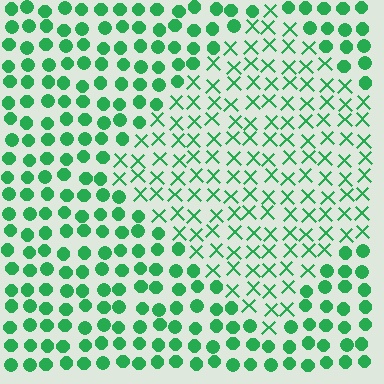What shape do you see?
I see a diamond.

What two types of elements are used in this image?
The image uses X marks inside the diamond region and circles outside it.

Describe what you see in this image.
The image is filled with small green elements arranged in a uniform grid. A diamond-shaped region contains X marks, while the surrounding area contains circles. The boundary is defined purely by the change in element shape.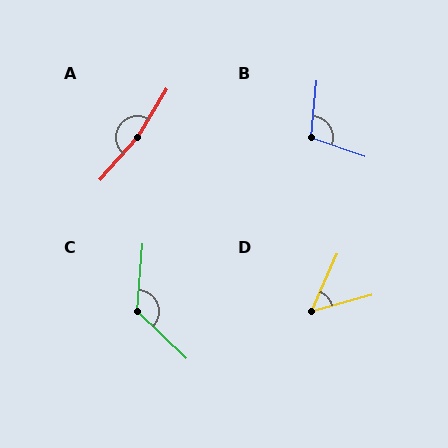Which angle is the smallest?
D, at approximately 50 degrees.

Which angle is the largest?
A, at approximately 170 degrees.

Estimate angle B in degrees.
Approximately 104 degrees.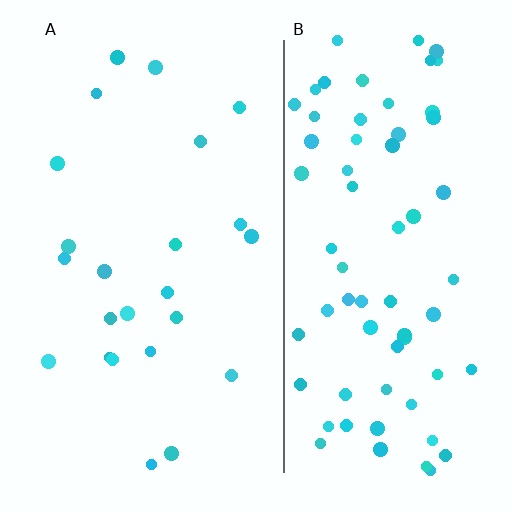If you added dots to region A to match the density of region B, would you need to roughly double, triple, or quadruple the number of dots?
Approximately triple.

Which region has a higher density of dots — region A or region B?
B (the right).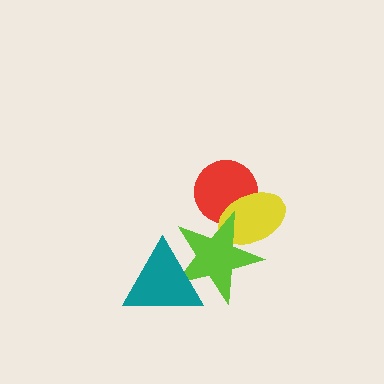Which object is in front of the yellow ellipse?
The lime star is in front of the yellow ellipse.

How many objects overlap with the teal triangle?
1 object overlaps with the teal triangle.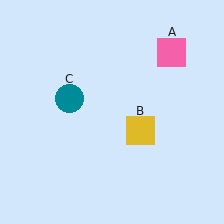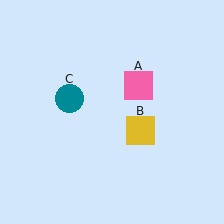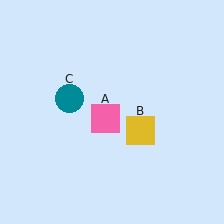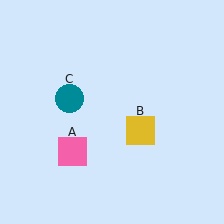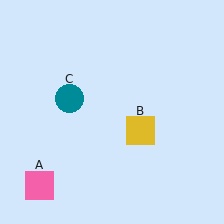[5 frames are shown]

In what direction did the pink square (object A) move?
The pink square (object A) moved down and to the left.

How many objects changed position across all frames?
1 object changed position: pink square (object A).